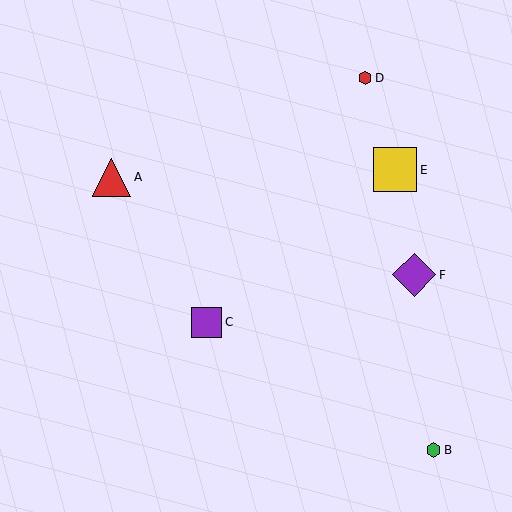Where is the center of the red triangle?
The center of the red triangle is at (111, 177).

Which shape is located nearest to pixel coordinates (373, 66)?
The red hexagon (labeled D) at (365, 78) is nearest to that location.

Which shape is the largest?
The yellow square (labeled E) is the largest.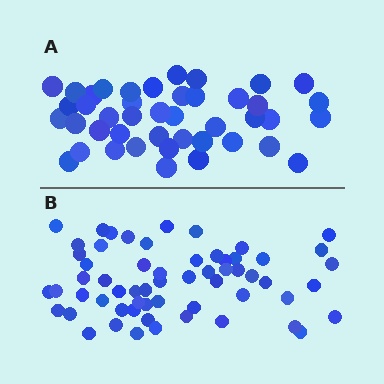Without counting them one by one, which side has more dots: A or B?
Region B (the bottom region) has more dots.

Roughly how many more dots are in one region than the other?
Region B has approximately 15 more dots than region A.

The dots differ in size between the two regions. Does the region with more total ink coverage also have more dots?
No. Region A has more total ink coverage because its dots are larger, but region B actually contains more individual dots. Total area can be misleading — the number of items is what matters here.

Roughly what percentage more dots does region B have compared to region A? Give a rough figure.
About 40% more.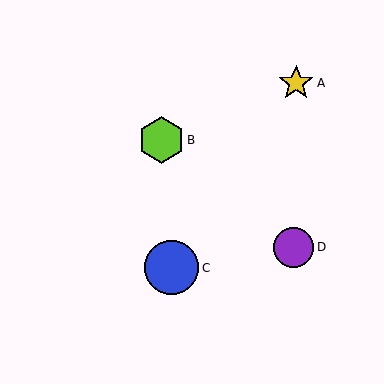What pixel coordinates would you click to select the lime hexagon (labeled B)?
Click at (161, 140) to select the lime hexagon B.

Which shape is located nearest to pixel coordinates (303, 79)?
The yellow star (labeled A) at (296, 83) is nearest to that location.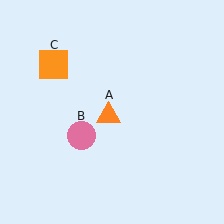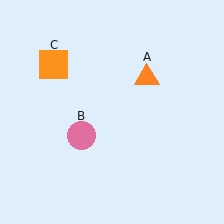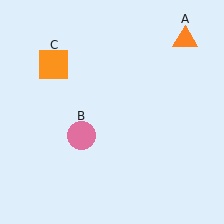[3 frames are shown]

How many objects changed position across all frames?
1 object changed position: orange triangle (object A).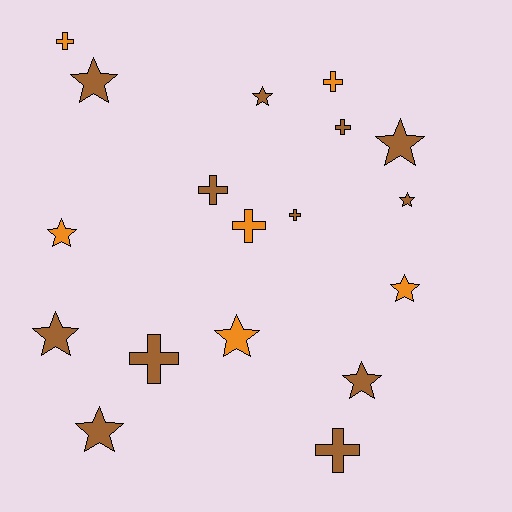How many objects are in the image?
There are 18 objects.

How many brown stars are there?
There are 7 brown stars.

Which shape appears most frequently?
Star, with 10 objects.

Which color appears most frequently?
Brown, with 12 objects.